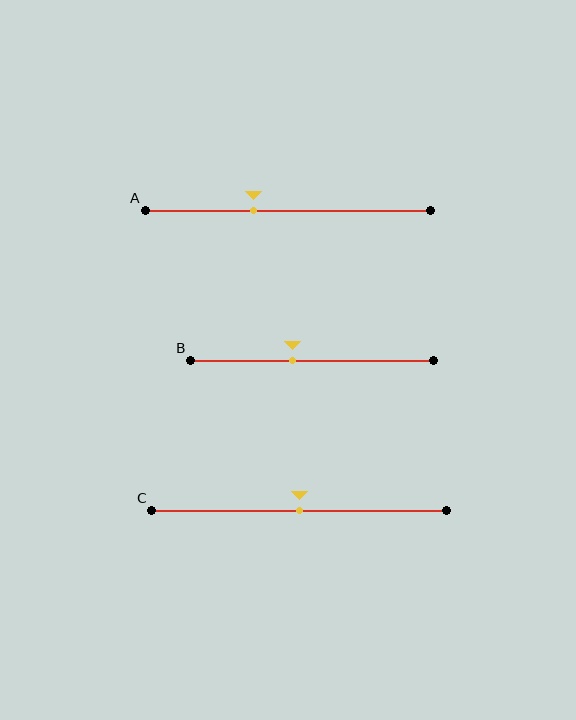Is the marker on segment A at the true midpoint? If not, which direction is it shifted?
No, the marker on segment A is shifted to the left by about 12% of the segment length.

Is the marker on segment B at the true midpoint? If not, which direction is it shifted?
No, the marker on segment B is shifted to the left by about 8% of the segment length.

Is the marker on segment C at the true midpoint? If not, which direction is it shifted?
Yes, the marker on segment C is at the true midpoint.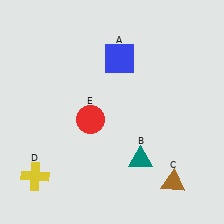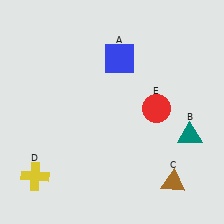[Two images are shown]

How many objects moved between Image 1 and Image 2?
2 objects moved between the two images.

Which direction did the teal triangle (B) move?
The teal triangle (B) moved right.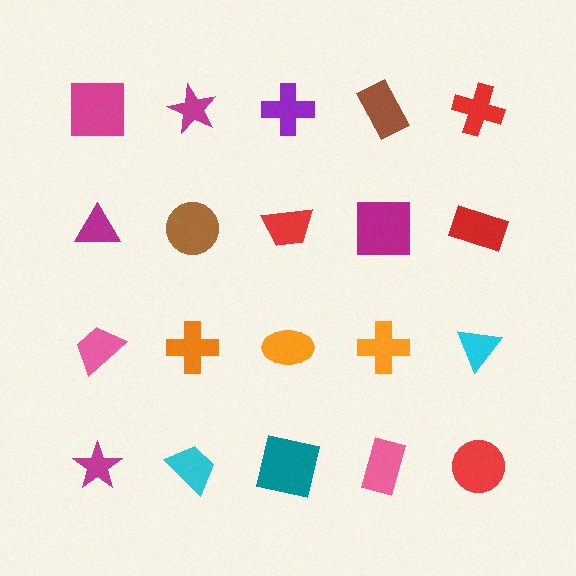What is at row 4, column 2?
A cyan trapezoid.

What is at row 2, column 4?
A magenta square.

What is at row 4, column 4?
A pink rectangle.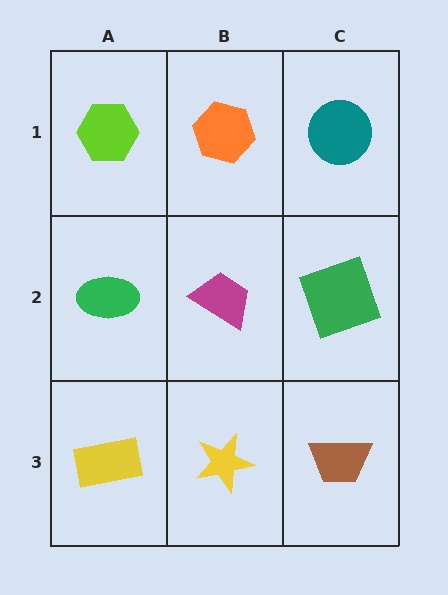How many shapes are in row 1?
3 shapes.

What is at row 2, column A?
A green ellipse.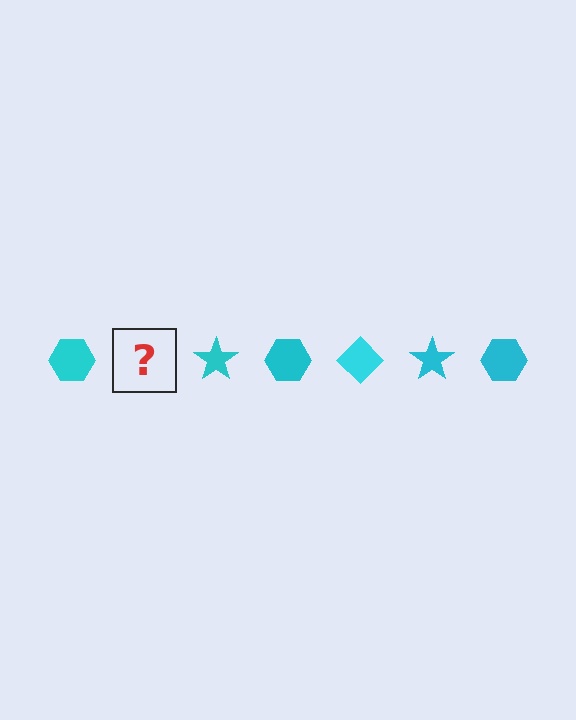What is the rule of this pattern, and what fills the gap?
The rule is that the pattern cycles through hexagon, diamond, star shapes in cyan. The gap should be filled with a cyan diamond.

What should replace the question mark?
The question mark should be replaced with a cyan diamond.